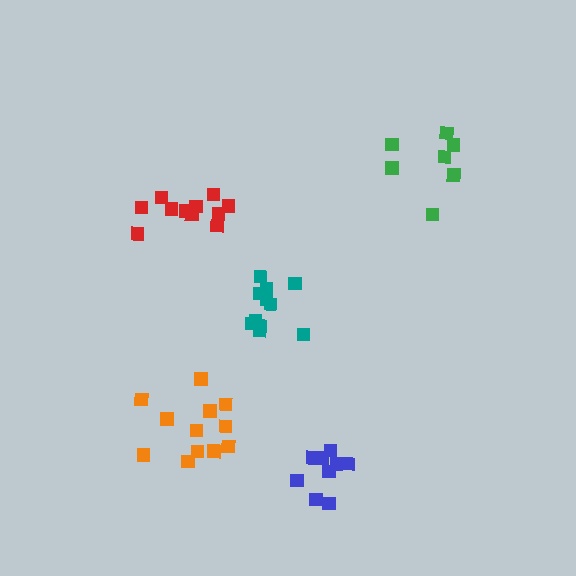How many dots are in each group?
Group 1: 9 dots, Group 2: 7 dots, Group 3: 11 dots, Group 4: 12 dots, Group 5: 12 dots (51 total).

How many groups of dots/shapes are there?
There are 5 groups.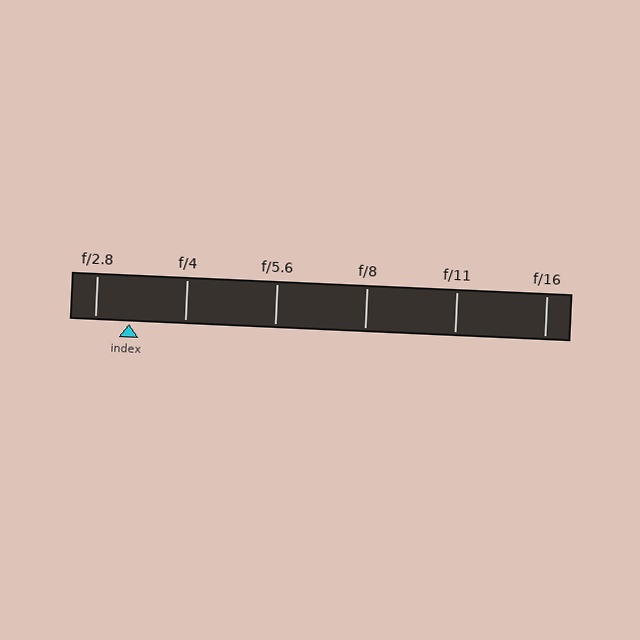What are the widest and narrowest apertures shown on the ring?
The widest aperture shown is f/2.8 and the narrowest is f/16.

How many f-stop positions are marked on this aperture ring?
There are 6 f-stop positions marked.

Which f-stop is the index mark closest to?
The index mark is closest to f/2.8.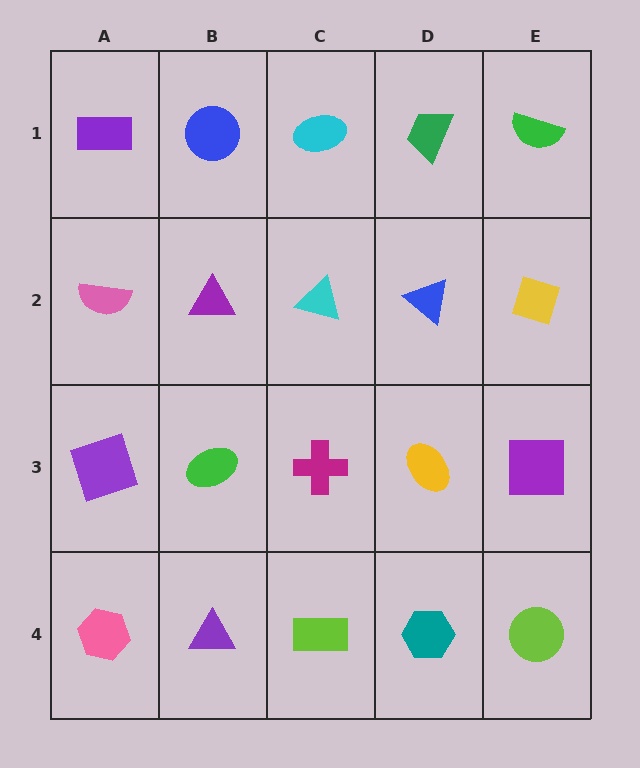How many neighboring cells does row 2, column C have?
4.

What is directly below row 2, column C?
A magenta cross.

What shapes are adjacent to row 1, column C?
A cyan triangle (row 2, column C), a blue circle (row 1, column B), a green trapezoid (row 1, column D).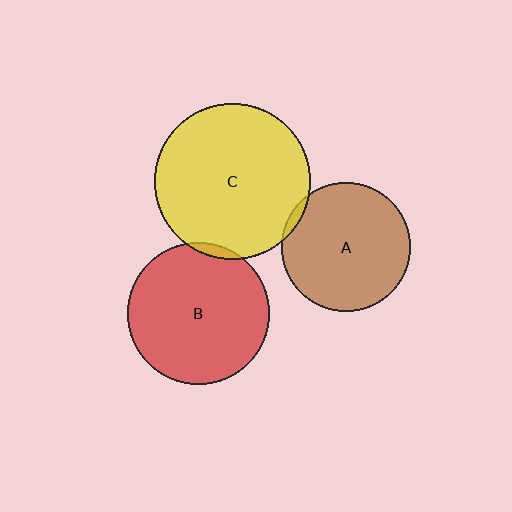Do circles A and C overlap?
Yes.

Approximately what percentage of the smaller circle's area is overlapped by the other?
Approximately 5%.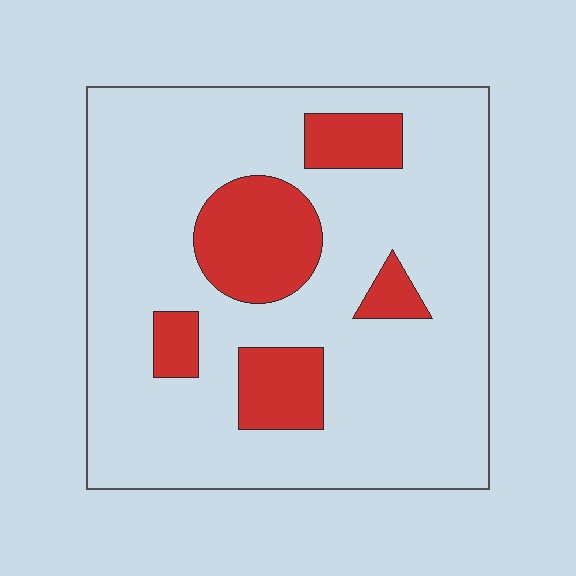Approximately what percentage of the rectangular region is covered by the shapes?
Approximately 20%.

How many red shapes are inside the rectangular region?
5.